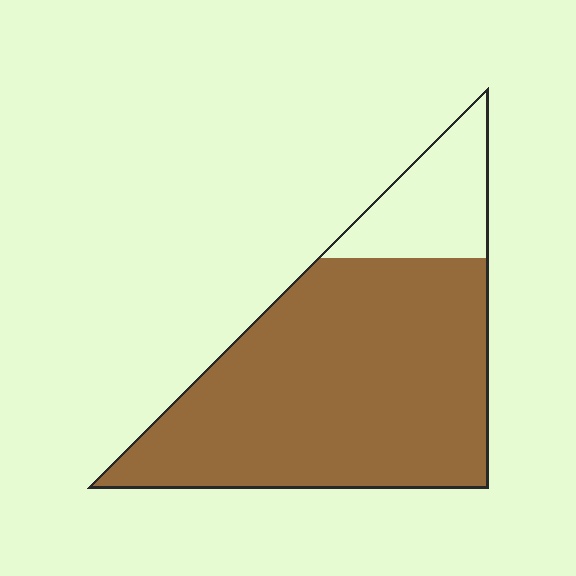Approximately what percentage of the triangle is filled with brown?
Approximately 80%.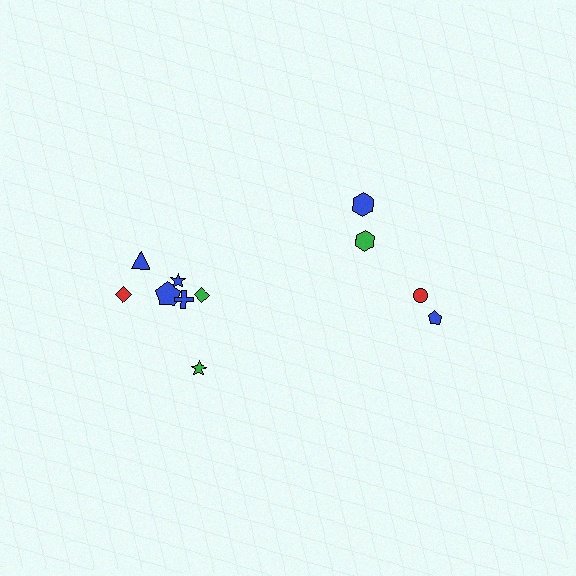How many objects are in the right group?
There are 4 objects.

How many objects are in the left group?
There are 7 objects.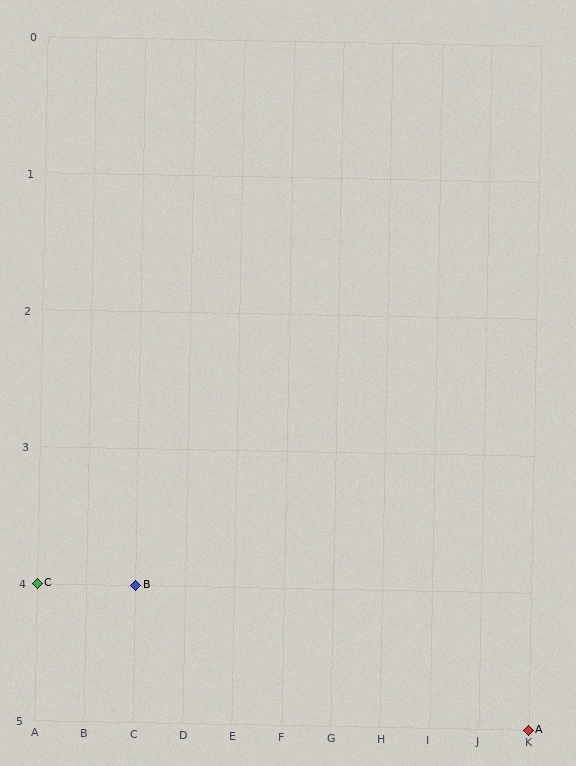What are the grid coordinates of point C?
Point C is at grid coordinates (A, 4).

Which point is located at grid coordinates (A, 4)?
Point C is at (A, 4).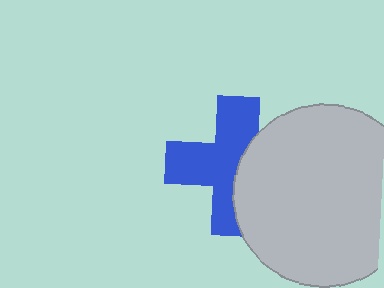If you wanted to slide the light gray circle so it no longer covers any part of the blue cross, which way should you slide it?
Slide it right — that is the most direct way to separate the two shapes.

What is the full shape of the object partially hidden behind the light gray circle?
The partially hidden object is a blue cross.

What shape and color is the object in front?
The object in front is a light gray circle.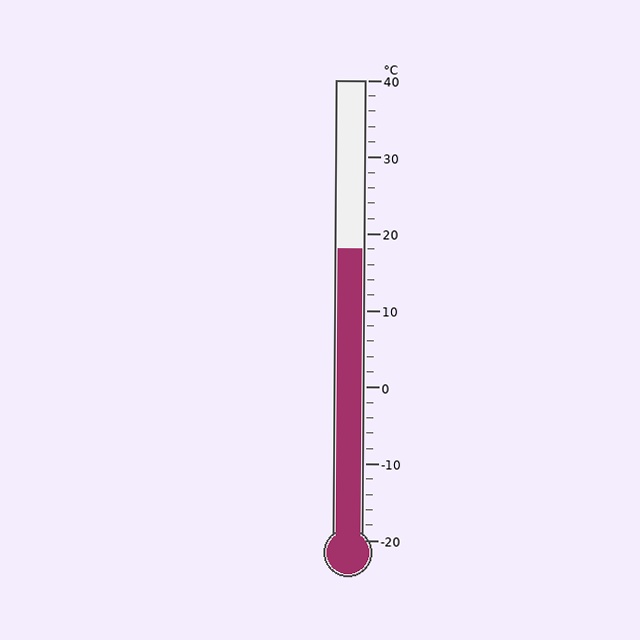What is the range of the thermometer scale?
The thermometer scale ranges from -20°C to 40°C.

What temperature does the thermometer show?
The thermometer shows approximately 18°C.